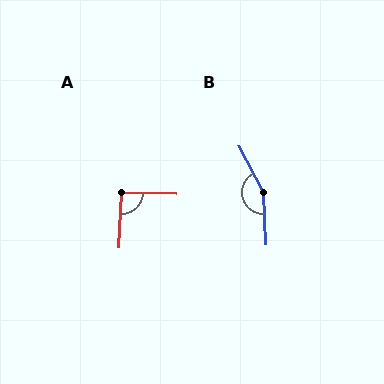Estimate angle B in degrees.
Approximately 155 degrees.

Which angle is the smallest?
A, at approximately 91 degrees.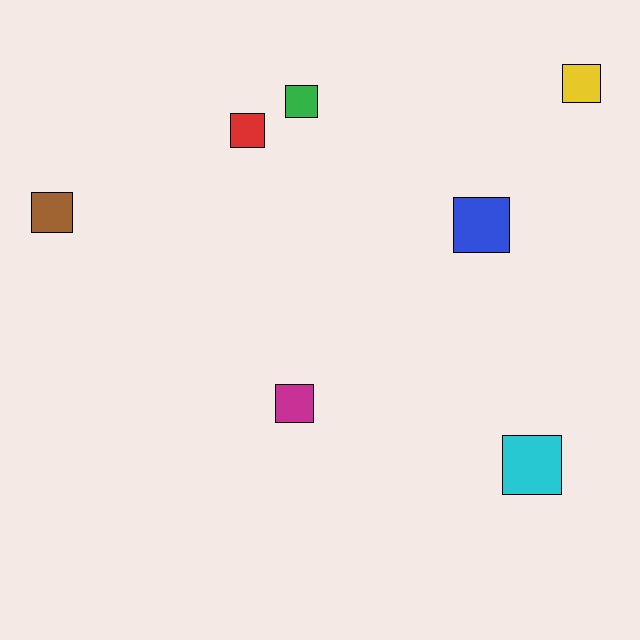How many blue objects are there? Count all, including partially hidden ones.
There is 1 blue object.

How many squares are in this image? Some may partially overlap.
There are 7 squares.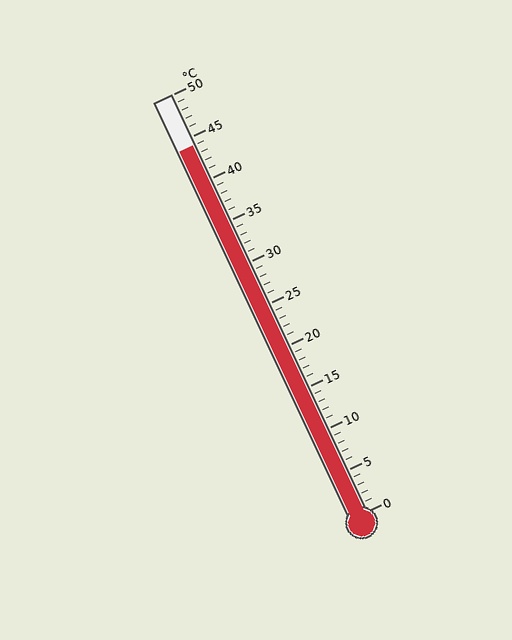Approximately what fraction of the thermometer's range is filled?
The thermometer is filled to approximately 90% of its range.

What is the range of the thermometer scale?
The thermometer scale ranges from 0°C to 50°C.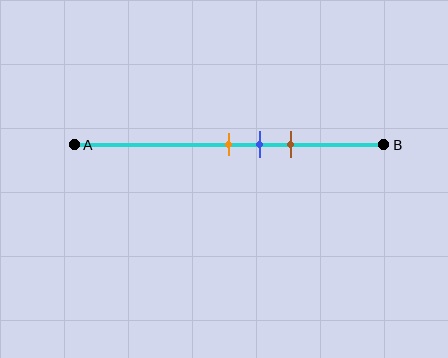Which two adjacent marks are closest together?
The orange and blue marks are the closest adjacent pair.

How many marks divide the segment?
There are 3 marks dividing the segment.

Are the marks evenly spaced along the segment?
Yes, the marks are approximately evenly spaced.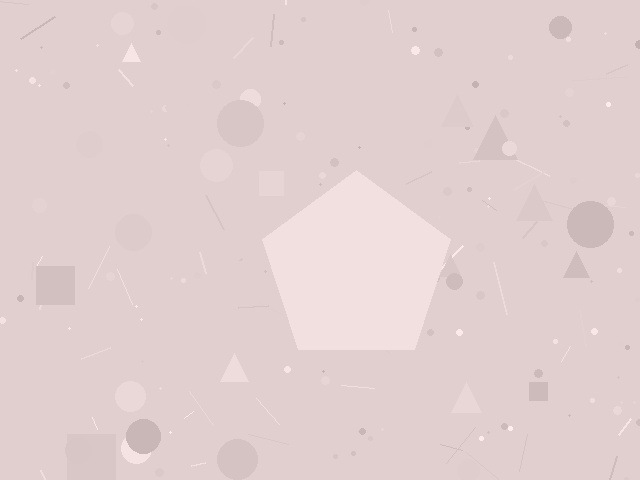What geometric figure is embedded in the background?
A pentagon is embedded in the background.